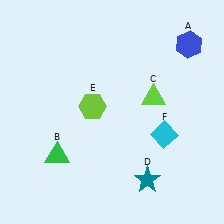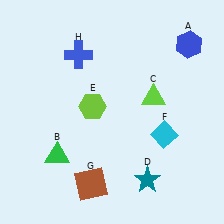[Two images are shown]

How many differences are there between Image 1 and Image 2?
There are 2 differences between the two images.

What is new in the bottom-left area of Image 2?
A brown square (G) was added in the bottom-left area of Image 2.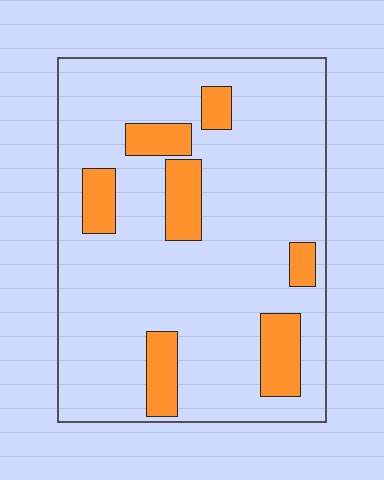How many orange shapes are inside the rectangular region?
7.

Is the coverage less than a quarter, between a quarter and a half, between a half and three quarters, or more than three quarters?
Less than a quarter.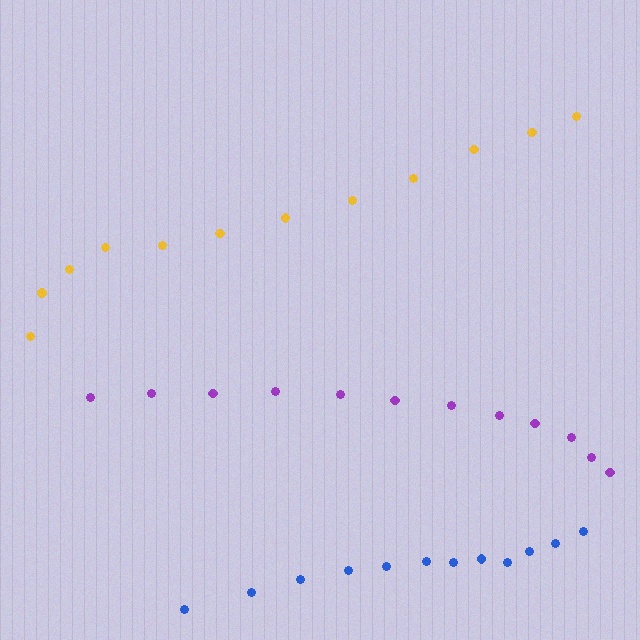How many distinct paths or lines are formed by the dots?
There are 3 distinct paths.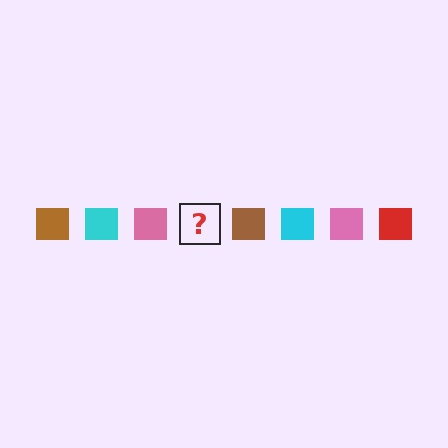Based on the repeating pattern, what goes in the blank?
The blank should be a red square.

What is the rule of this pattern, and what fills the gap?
The rule is that the pattern cycles through brown, cyan, pink, red squares. The gap should be filled with a red square.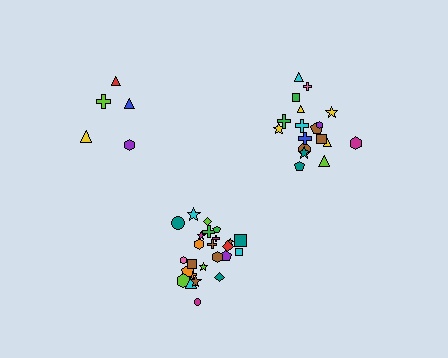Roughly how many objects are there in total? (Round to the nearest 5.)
Roughly 50 objects in total.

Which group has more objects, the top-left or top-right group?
The top-right group.